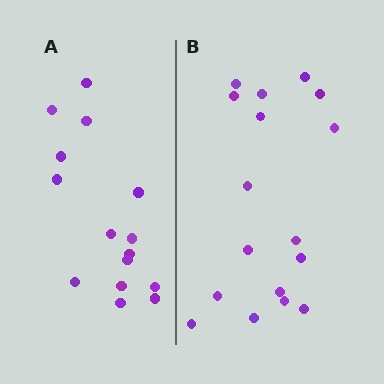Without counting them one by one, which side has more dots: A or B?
Region B (the right region) has more dots.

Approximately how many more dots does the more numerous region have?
Region B has just a few more — roughly 2 or 3 more dots than region A.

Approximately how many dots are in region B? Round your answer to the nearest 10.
About 20 dots. (The exact count is 17, which rounds to 20.)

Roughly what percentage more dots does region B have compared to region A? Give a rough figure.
About 15% more.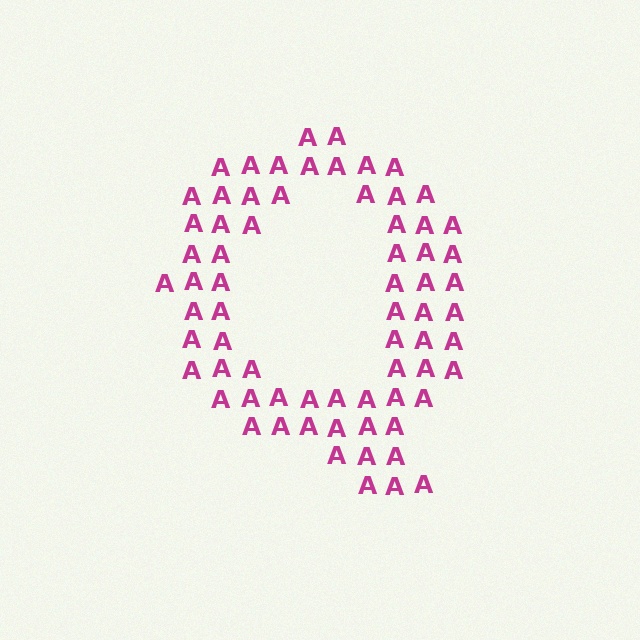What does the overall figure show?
The overall figure shows the letter Q.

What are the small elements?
The small elements are letter A's.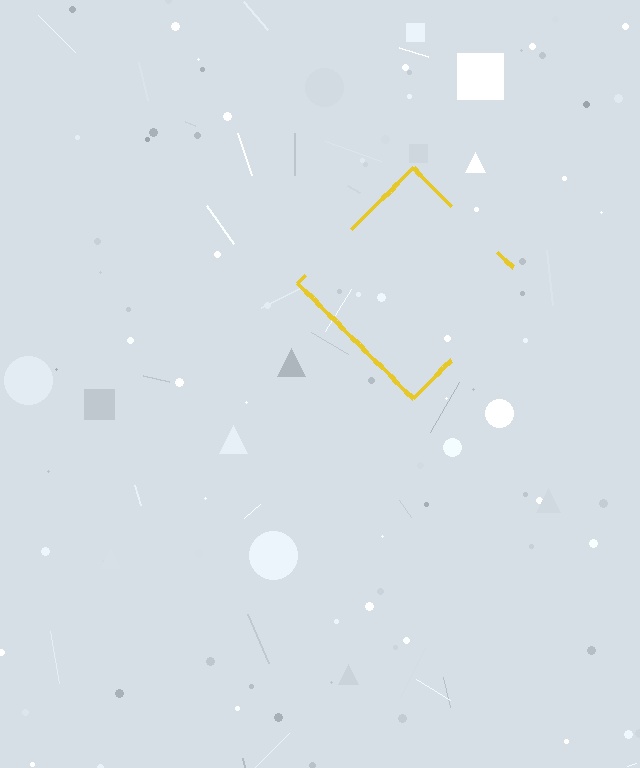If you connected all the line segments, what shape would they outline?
They would outline a diamond.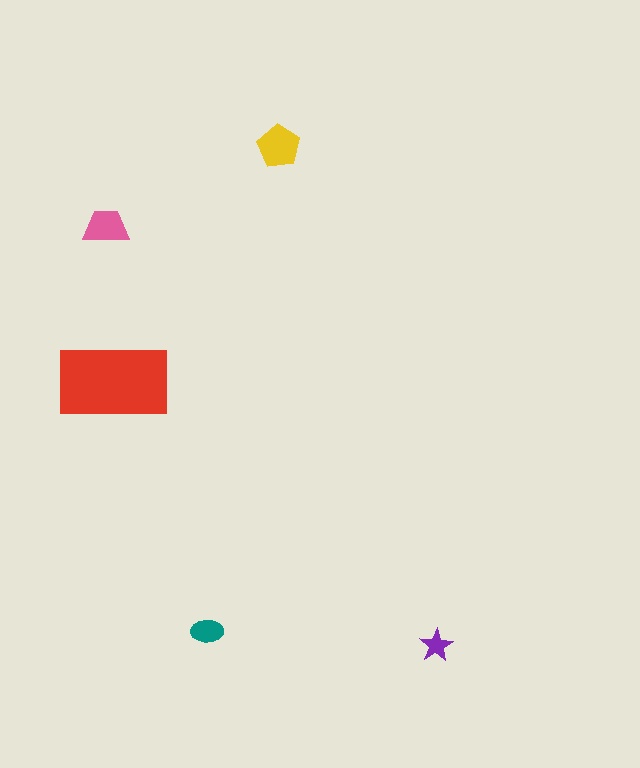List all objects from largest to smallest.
The red rectangle, the yellow pentagon, the pink trapezoid, the teal ellipse, the purple star.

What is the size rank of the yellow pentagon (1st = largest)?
2nd.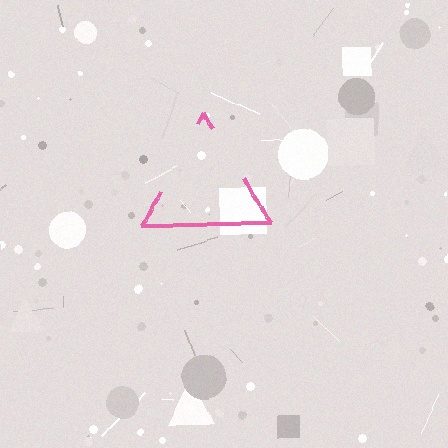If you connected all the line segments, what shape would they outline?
They would outline a triangle.